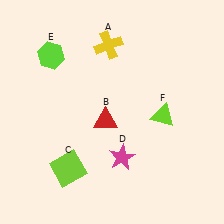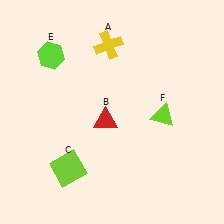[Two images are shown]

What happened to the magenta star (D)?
The magenta star (D) was removed in Image 2. It was in the bottom-right area of Image 1.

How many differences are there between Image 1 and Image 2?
There is 1 difference between the two images.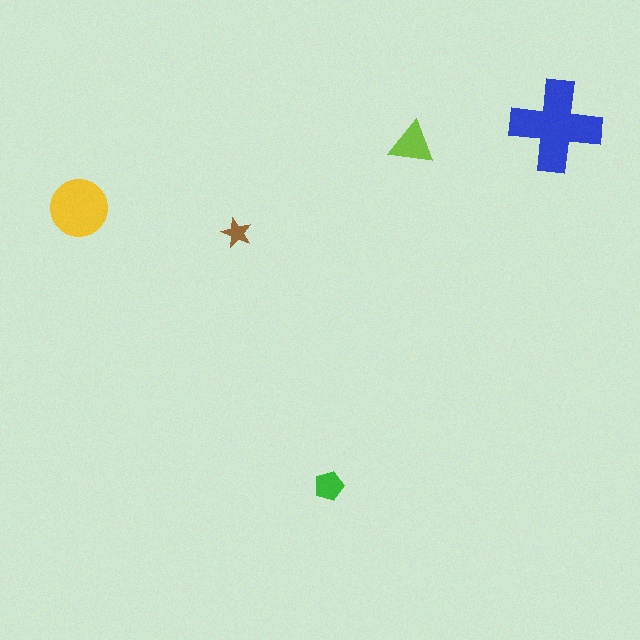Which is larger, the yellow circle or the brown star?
The yellow circle.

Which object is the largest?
The blue cross.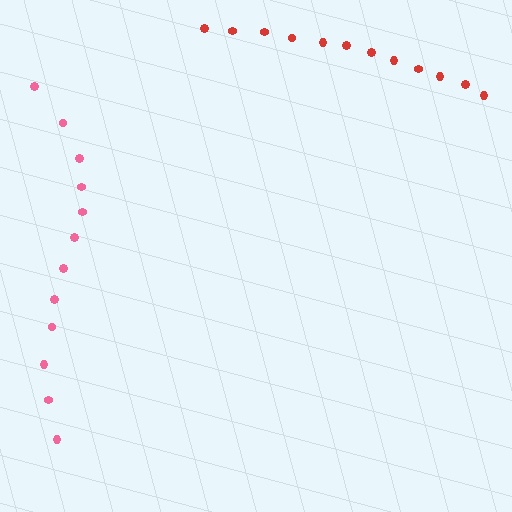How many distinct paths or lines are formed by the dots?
There are 2 distinct paths.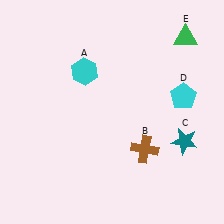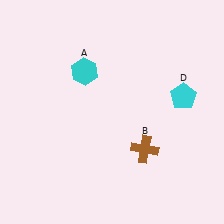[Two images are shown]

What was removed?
The green triangle (E), the teal star (C) were removed in Image 2.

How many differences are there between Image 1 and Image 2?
There are 2 differences between the two images.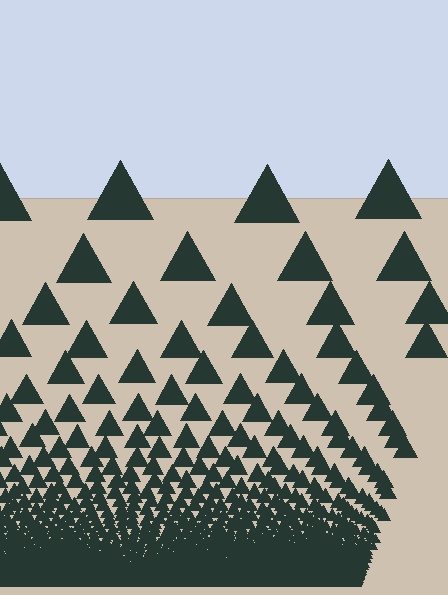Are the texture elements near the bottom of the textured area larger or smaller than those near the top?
Smaller. The gradient is inverted — elements near the bottom are smaller and denser.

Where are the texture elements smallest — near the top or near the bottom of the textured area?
Near the bottom.